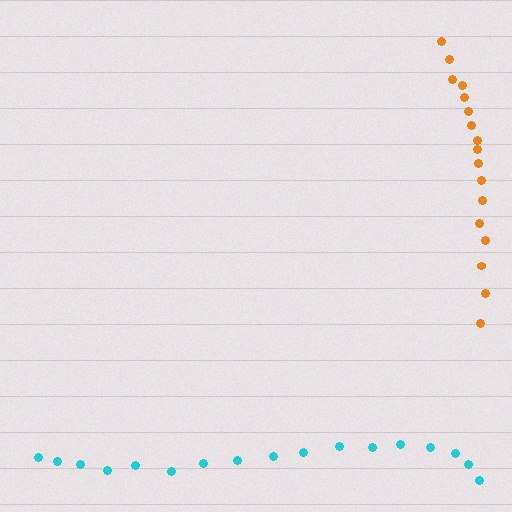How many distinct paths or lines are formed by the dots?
There are 2 distinct paths.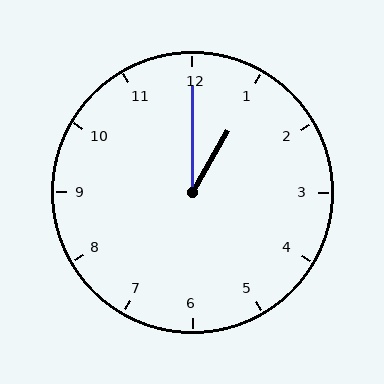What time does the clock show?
1:00.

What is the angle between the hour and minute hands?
Approximately 30 degrees.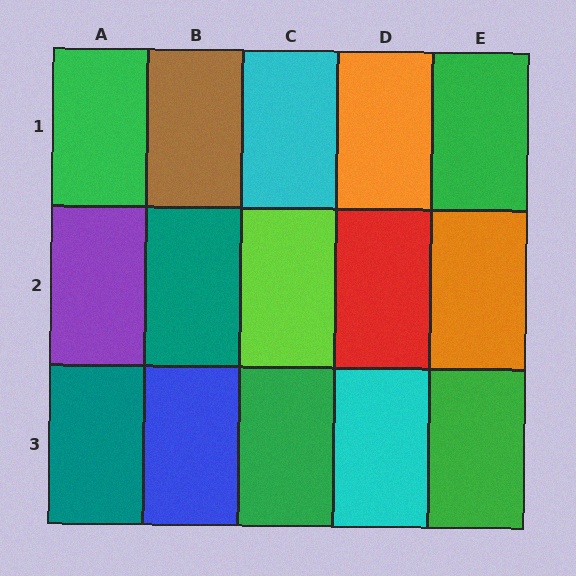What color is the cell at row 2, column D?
Red.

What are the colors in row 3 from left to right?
Teal, blue, green, cyan, green.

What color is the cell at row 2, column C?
Lime.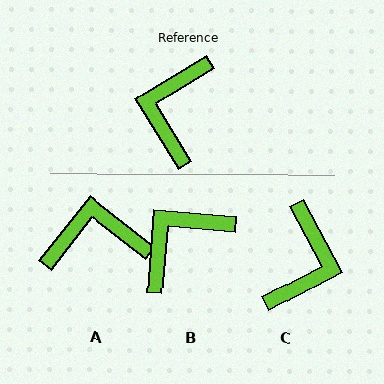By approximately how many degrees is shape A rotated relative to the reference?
Approximately 70 degrees clockwise.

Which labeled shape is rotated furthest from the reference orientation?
C, about 176 degrees away.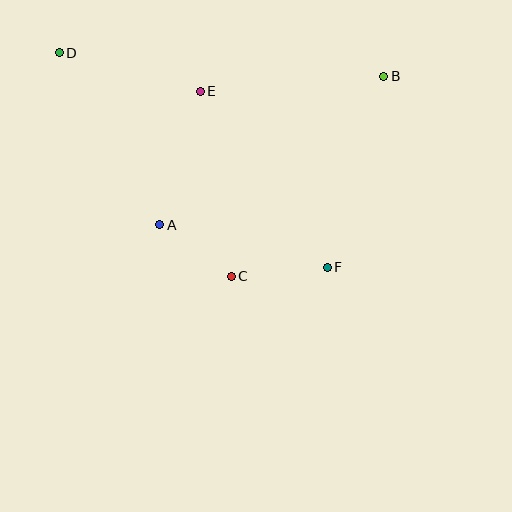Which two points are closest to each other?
Points A and C are closest to each other.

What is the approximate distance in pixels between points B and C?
The distance between B and C is approximately 251 pixels.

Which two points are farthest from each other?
Points D and F are farthest from each other.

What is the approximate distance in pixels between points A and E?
The distance between A and E is approximately 140 pixels.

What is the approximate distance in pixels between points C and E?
The distance between C and E is approximately 187 pixels.